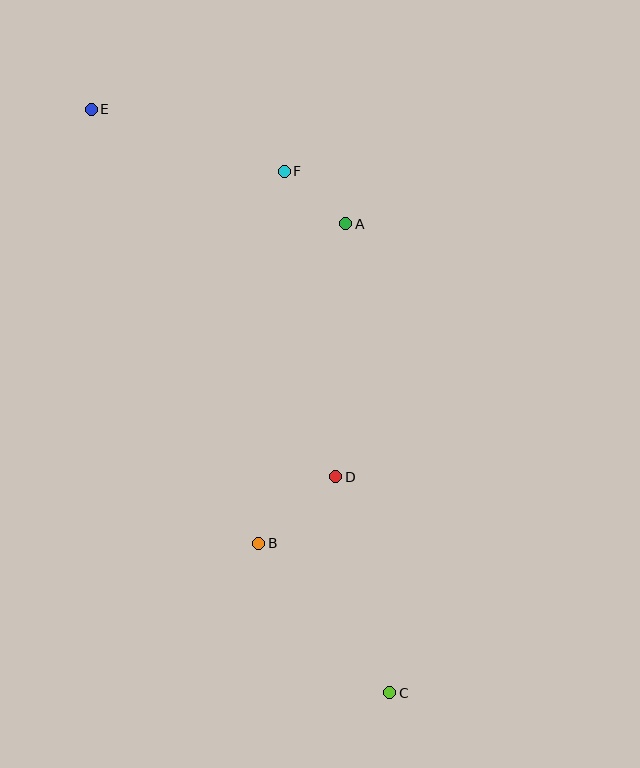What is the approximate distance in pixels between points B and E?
The distance between B and E is approximately 466 pixels.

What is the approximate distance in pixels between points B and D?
The distance between B and D is approximately 102 pixels.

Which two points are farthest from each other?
Points C and E are farthest from each other.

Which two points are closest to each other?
Points A and F are closest to each other.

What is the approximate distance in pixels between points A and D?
The distance between A and D is approximately 253 pixels.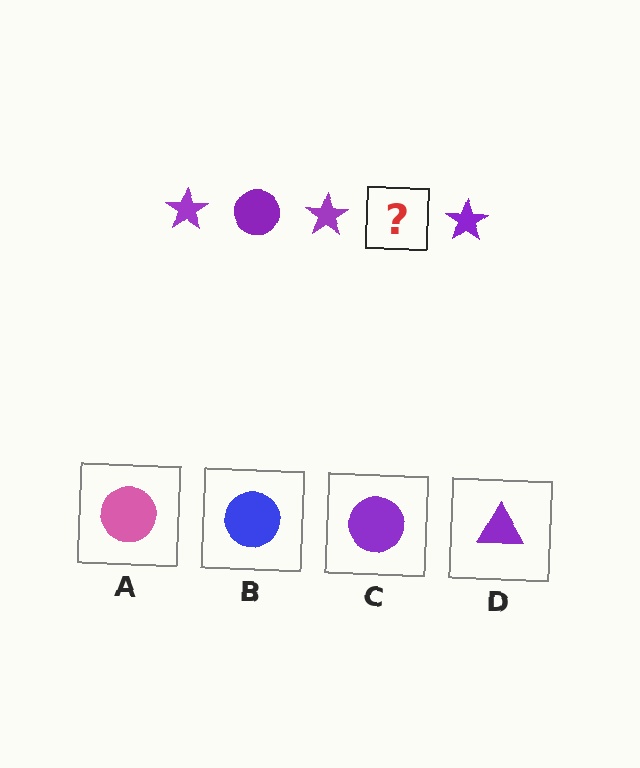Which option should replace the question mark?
Option C.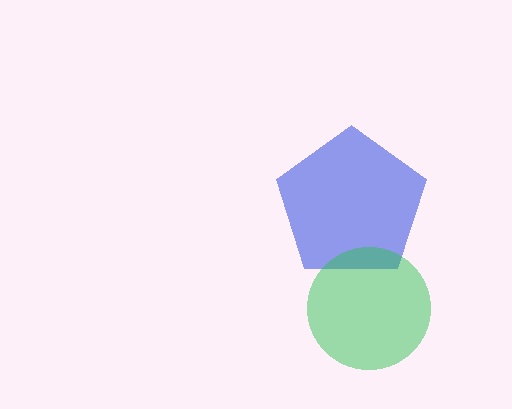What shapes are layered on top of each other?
The layered shapes are: a blue pentagon, a green circle.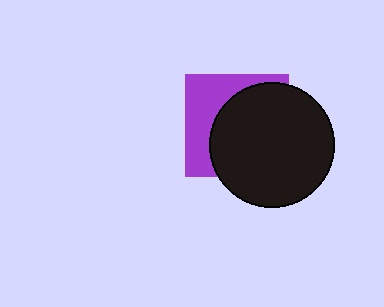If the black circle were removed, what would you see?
You would see the complete purple square.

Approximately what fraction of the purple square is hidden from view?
Roughly 62% of the purple square is hidden behind the black circle.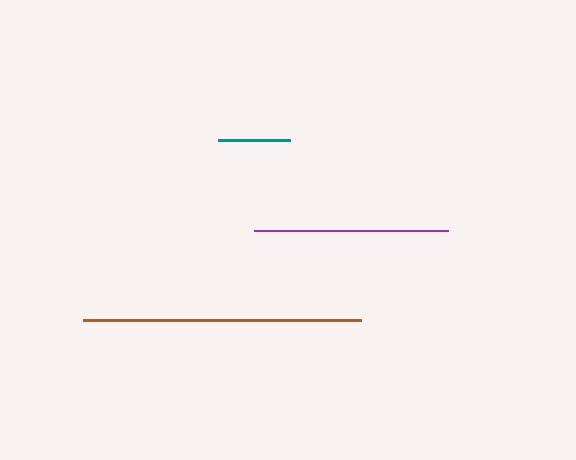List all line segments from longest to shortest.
From longest to shortest: brown, purple, teal.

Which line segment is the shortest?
The teal line is the shortest at approximately 72 pixels.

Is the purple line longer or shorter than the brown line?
The brown line is longer than the purple line.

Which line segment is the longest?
The brown line is the longest at approximately 278 pixels.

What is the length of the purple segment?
The purple segment is approximately 194 pixels long.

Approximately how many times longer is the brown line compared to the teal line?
The brown line is approximately 3.8 times the length of the teal line.